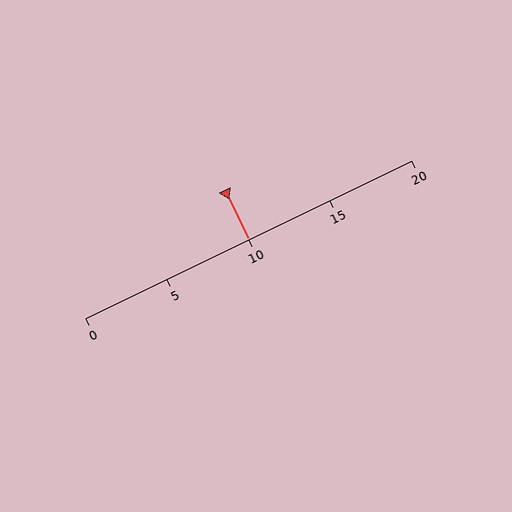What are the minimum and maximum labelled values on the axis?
The axis runs from 0 to 20.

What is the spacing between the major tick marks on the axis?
The major ticks are spaced 5 apart.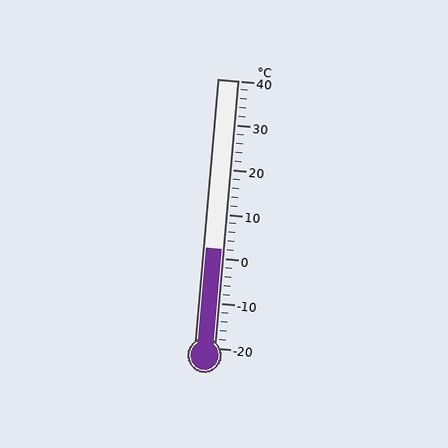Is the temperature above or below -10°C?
The temperature is above -10°C.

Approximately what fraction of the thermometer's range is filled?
The thermometer is filled to approximately 35% of its range.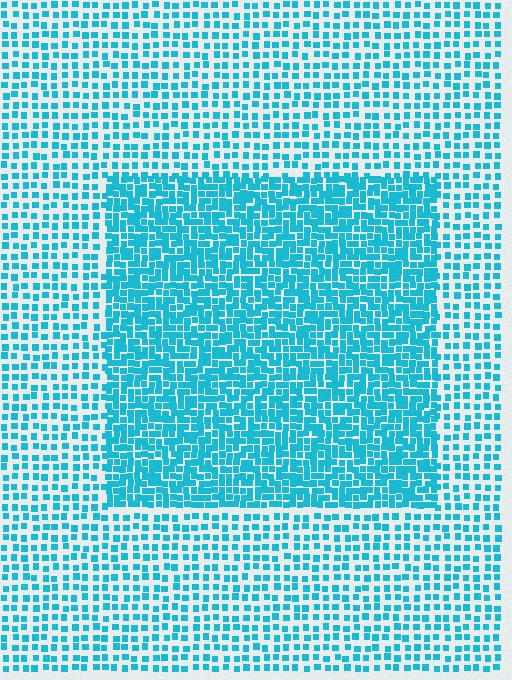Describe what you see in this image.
The image contains small cyan elements arranged at two different densities. A rectangle-shaped region is visible where the elements are more densely packed than the surrounding area.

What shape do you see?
I see a rectangle.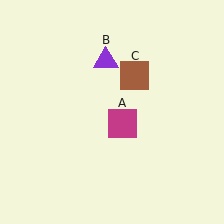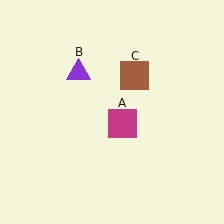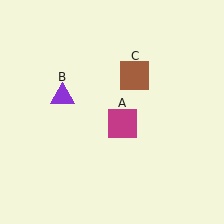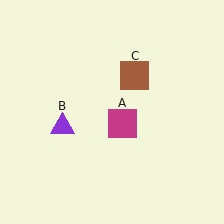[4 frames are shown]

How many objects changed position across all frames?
1 object changed position: purple triangle (object B).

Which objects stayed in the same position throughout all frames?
Magenta square (object A) and brown square (object C) remained stationary.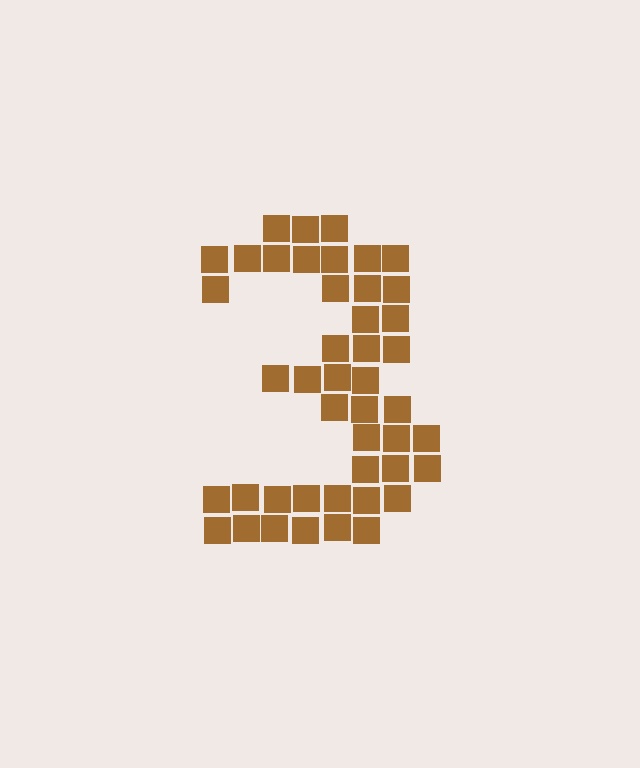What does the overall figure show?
The overall figure shows the digit 3.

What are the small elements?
The small elements are squares.